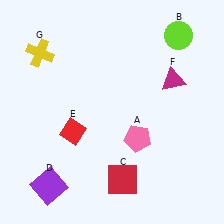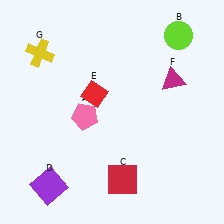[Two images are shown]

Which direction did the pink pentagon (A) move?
The pink pentagon (A) moved left.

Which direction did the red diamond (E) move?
The red diamond (E) moved up.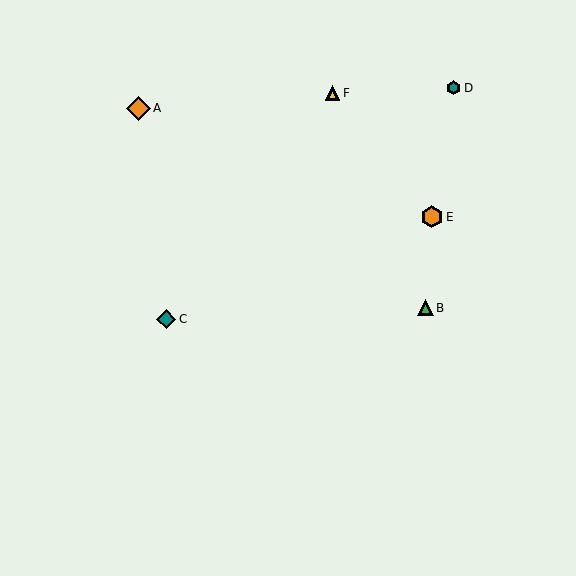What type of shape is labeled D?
Shape D is a teal hexagon.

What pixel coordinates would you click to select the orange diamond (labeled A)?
Click at (138, 108) to select the orange diamond A.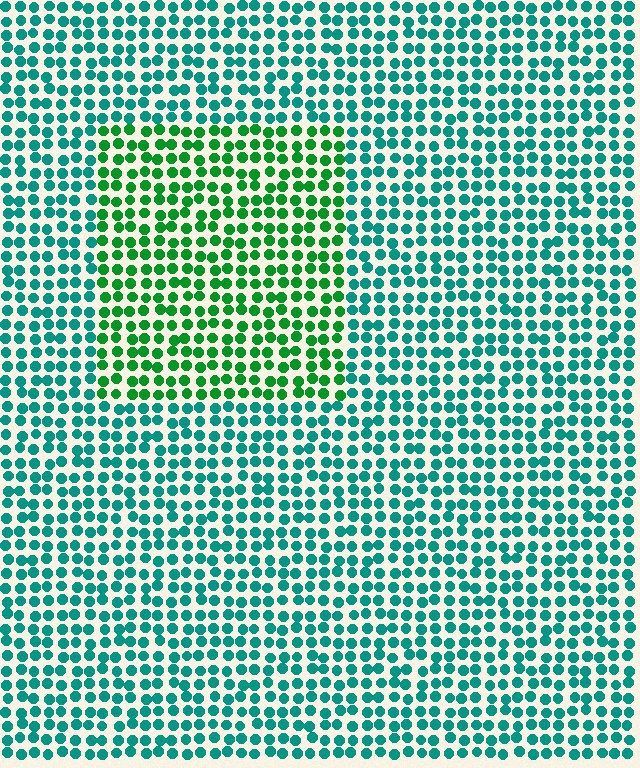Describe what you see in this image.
The image is filled with small teal elements in a uniform arrangement. A rectangle-shaped region is visible where the elements are tinted to a slightly different hue, forming a subtle color boundary.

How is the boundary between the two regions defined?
The boundary is defined purely by a slight shift in hue (about 40 degrees). Spacing, size, and orientation are identical on both sides.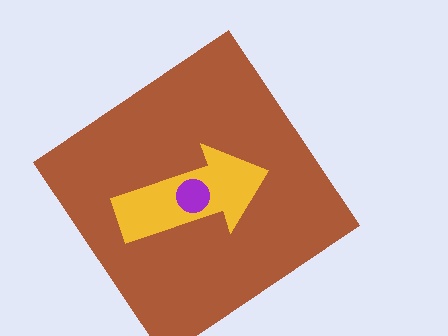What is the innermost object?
The purple circle.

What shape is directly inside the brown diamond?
The yellow arrow.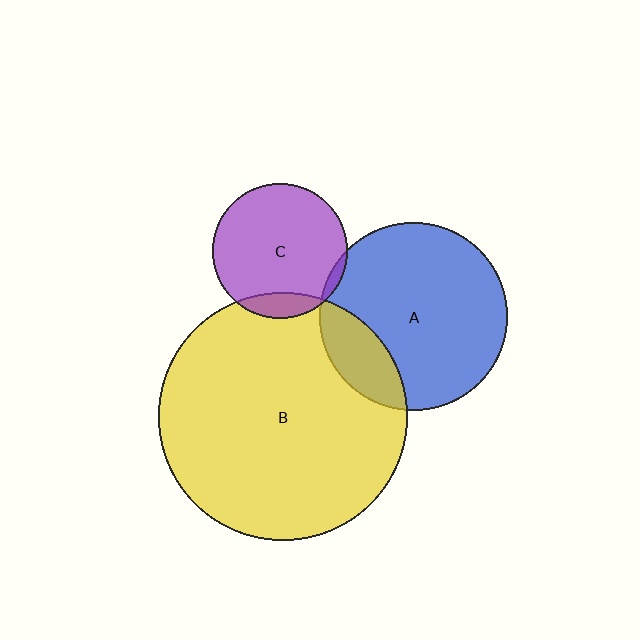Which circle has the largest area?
Circle B (yellow).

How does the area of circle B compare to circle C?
Approximately 3.4 times.